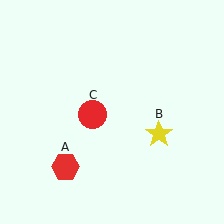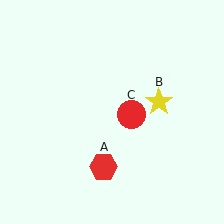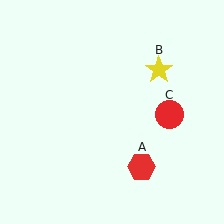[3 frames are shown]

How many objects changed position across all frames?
3 objects changed position: red hexagon (object A), yellow star (object B), red circle (object C).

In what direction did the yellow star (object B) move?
The yellow star (object B) moved up.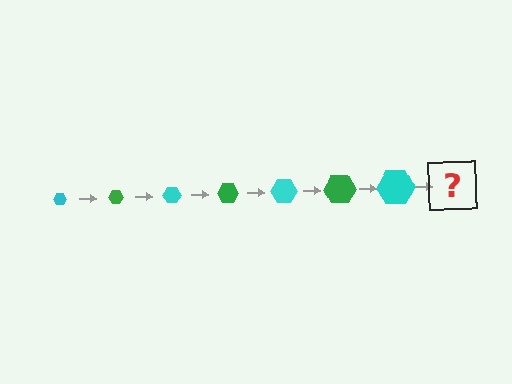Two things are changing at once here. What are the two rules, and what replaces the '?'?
The two rules are that the hexagon grows larger each step and the color cycles through cyan and green. The '?' should be a green hexagon, larger than the previous one.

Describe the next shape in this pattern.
It should be a green hexagon, larger than the previous one.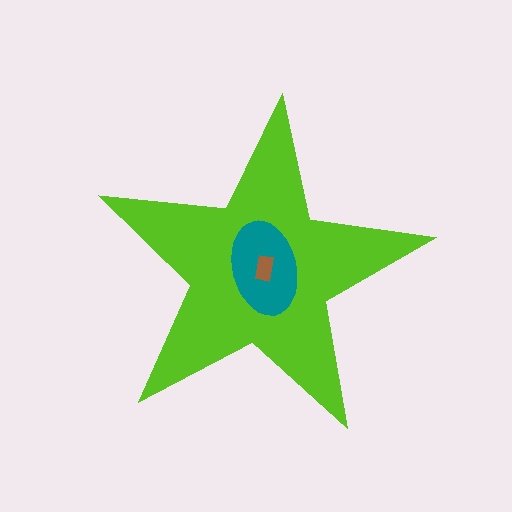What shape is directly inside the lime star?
The teal ellipse.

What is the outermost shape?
The lime star.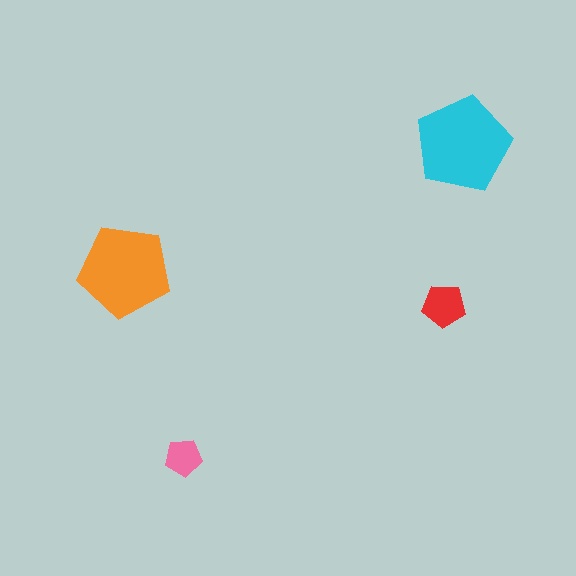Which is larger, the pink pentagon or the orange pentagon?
The orange one.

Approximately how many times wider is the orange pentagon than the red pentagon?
About 2 times wider.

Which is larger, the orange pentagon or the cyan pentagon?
The cyan one.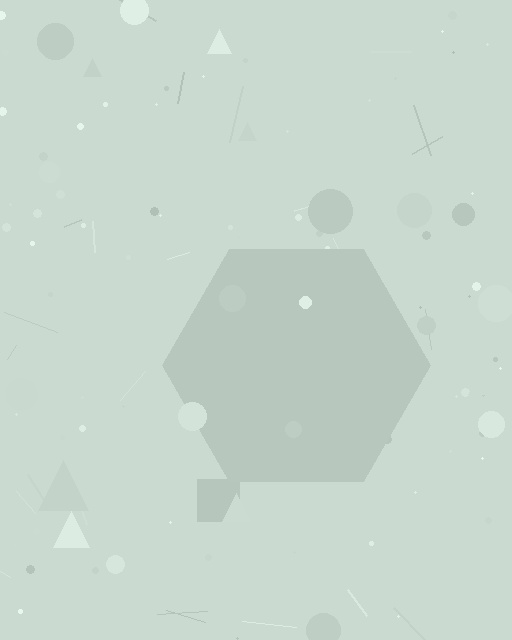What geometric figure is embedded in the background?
A hexagon is embedded in the background.